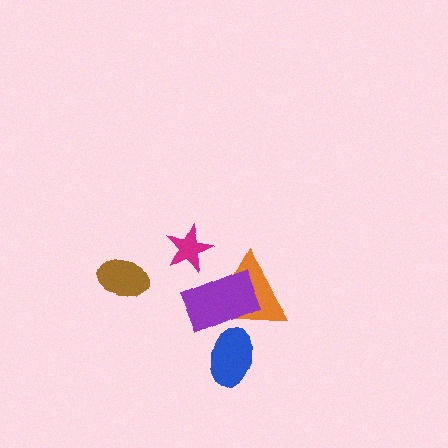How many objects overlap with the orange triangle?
2 objects overlap with the orange triangle.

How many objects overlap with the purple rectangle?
2 objects overlap with the purple rectangle.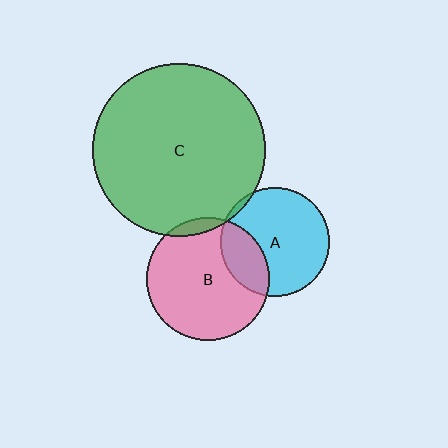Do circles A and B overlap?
Yes.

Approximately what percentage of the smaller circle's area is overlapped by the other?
Approximately 25%.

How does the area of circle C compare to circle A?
Approximately 2.5 times.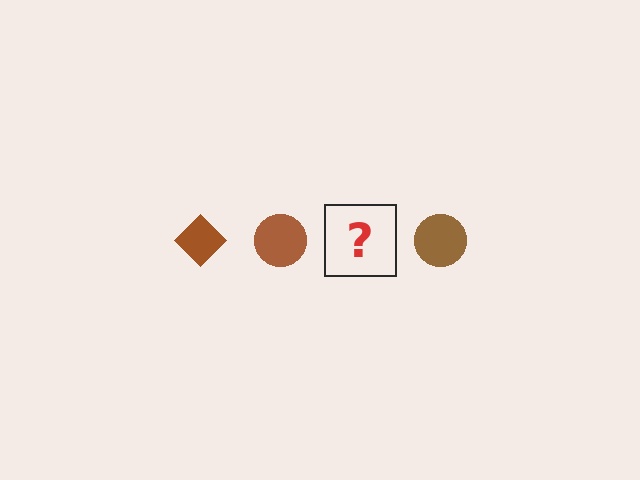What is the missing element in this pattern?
The missing element is a brown diamond.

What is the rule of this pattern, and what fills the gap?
The rule is that the pattern cycles through diamond, circle shapes in brown. The gap should be filled with a brown diamond.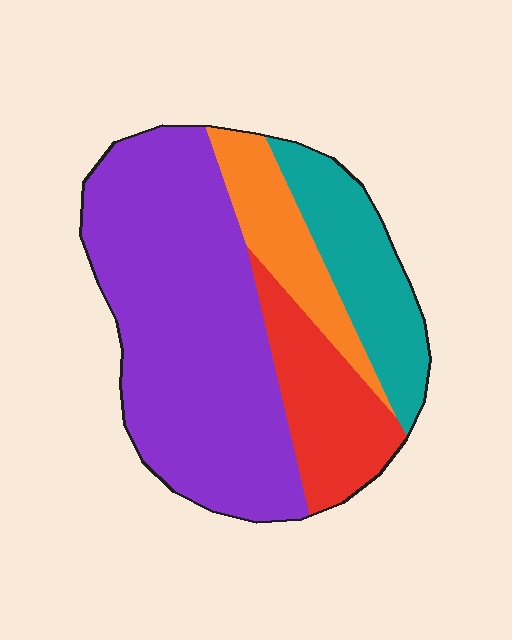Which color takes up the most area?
Purple, at roughly 55%.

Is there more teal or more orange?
Teal.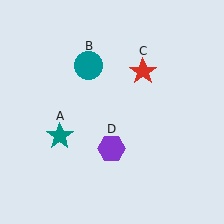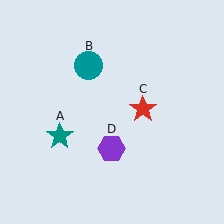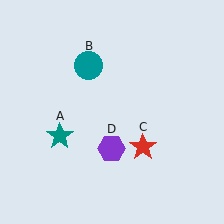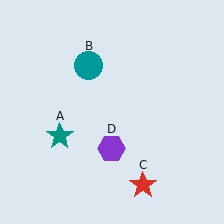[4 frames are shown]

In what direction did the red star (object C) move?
The red star (object C) moved down.